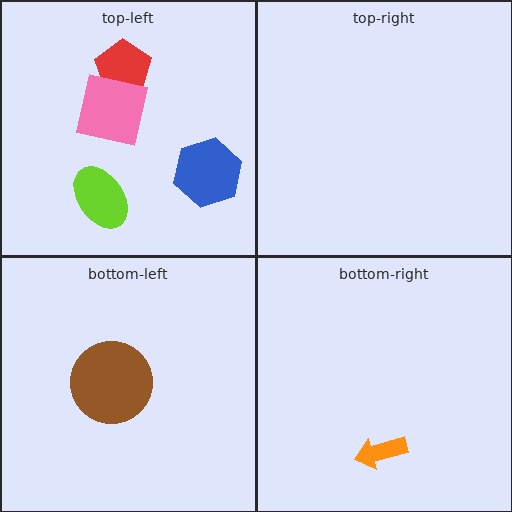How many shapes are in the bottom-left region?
1.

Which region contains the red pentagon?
The top-left region.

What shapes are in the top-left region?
The lime ellipse, the red pentagon, the blue hexagon, the pink square.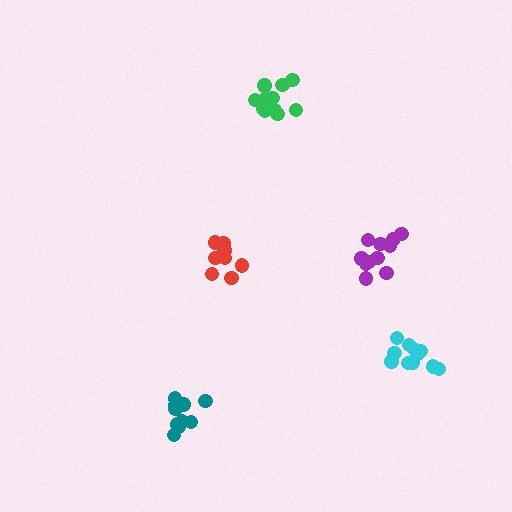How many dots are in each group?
Group 1: 8 dots, Group 2: 11 dots, Group 3: 12 dots, Group 4: 11 dots, Group 5: 10 dots (52 total).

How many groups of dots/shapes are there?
There are 5 groups.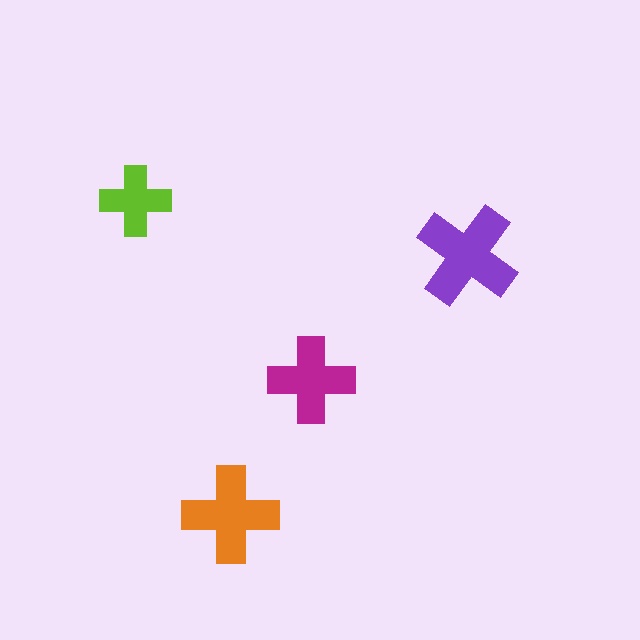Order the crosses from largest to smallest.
the purple one, the orange one, the magenta one, the lime one.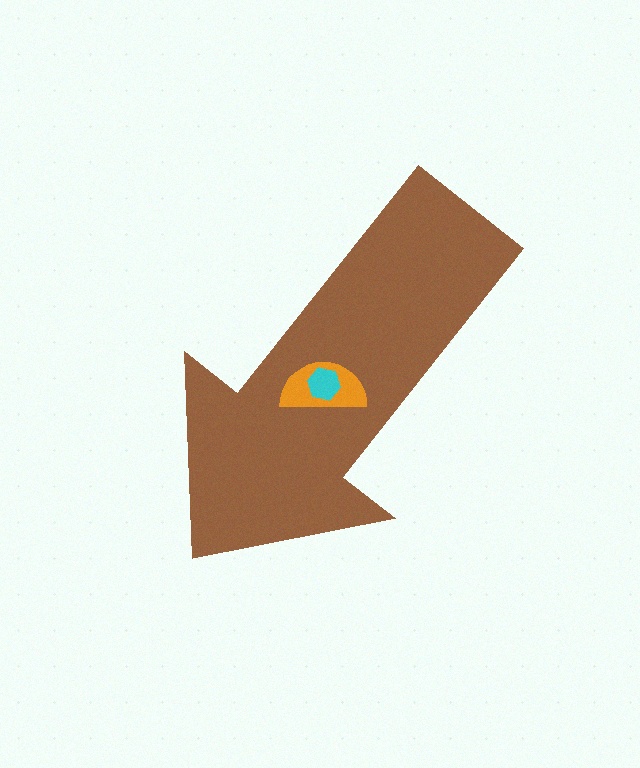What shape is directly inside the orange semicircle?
The cyan hexagon.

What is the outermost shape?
The brown arrow.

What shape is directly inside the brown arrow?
The orange semicircle.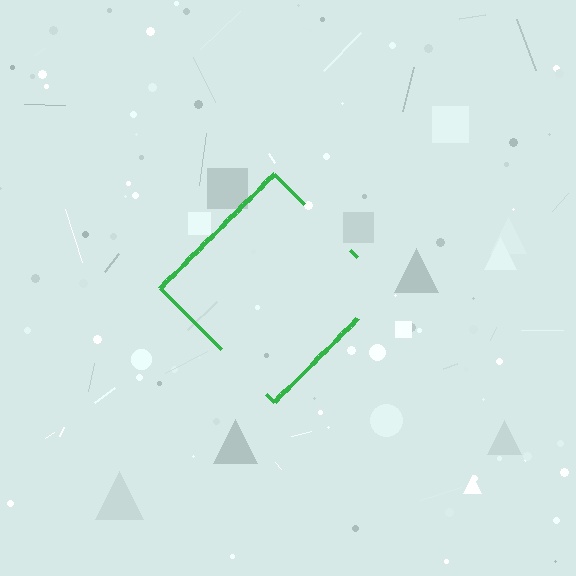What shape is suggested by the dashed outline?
The dashed outline suggests a diamond.